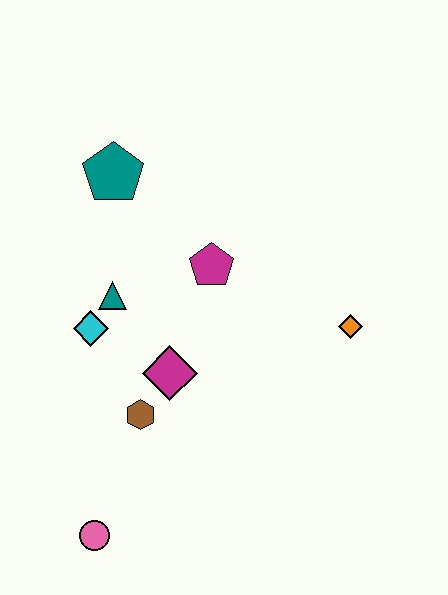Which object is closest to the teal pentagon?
The teal triangle is closest to the teal pentagon.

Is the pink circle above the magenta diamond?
No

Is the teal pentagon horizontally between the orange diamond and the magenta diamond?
No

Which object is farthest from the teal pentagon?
The pink circle is farthest from the teal pentagon.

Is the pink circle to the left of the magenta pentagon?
Yes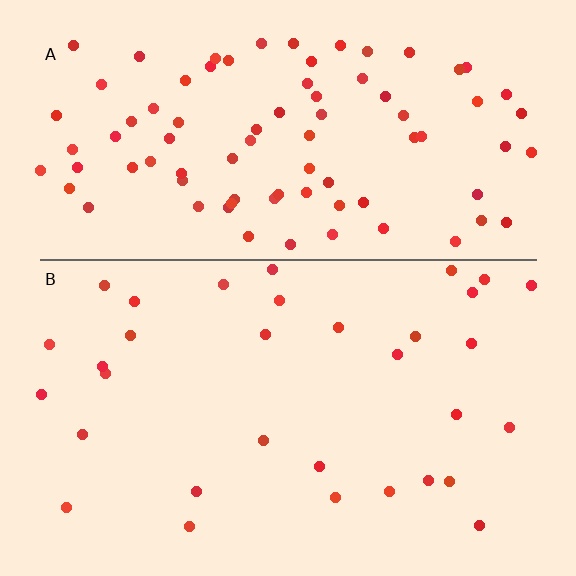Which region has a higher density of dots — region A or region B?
A (the top).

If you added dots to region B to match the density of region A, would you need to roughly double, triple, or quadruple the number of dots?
Approximately triple.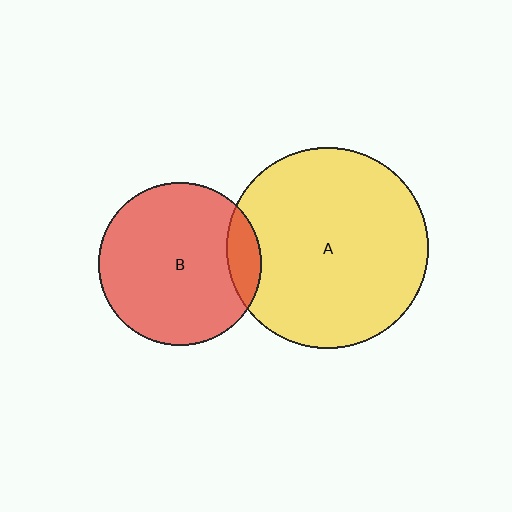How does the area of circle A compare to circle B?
Approximately 1.5 times.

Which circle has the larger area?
Circle A (yellow).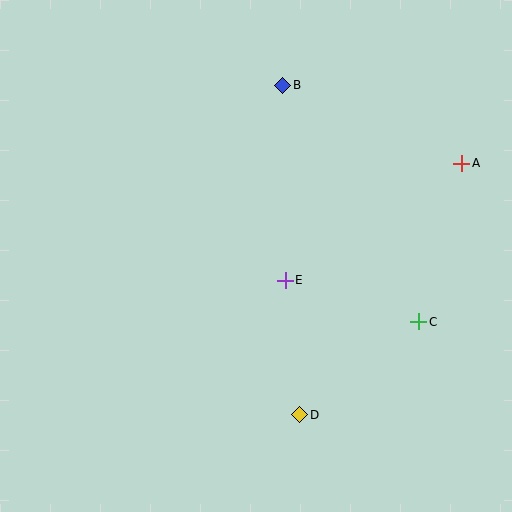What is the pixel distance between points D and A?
The distance between D and A is 299 pixels.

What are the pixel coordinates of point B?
Point B is at (283, 85).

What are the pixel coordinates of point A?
Point A is at (462, 163).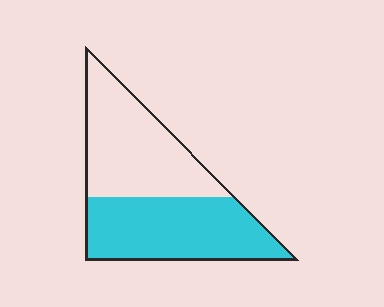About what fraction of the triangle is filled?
About one half (1/2).